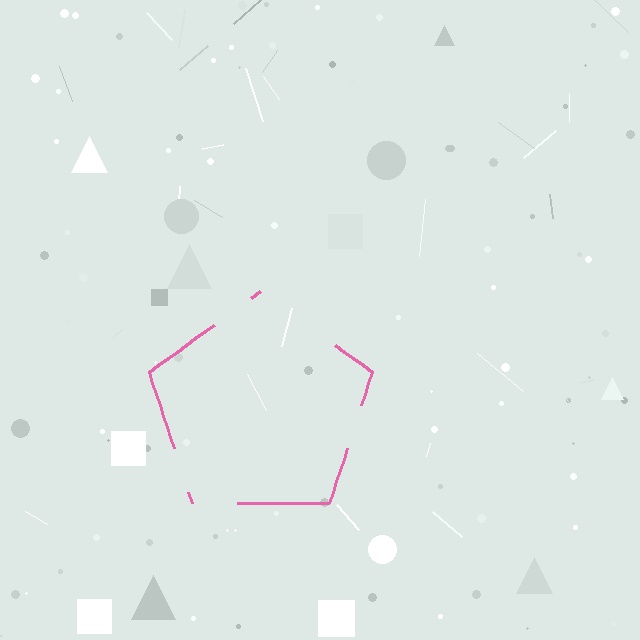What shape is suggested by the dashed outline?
The dashed outline suggests a pentagon.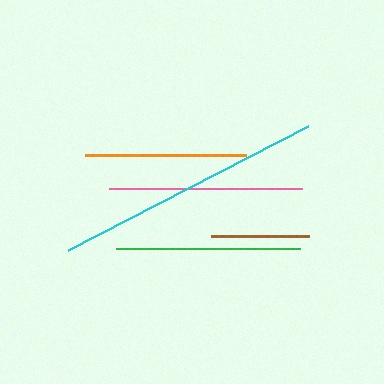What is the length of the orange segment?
The orange segment is approximately 161 pixels long.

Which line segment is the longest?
The cyan line is the longest at approximately 270 pixels.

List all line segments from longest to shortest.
From longest to shortest: cyan, pink, green, orange, brown.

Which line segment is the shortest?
The brown line is the shortest at approximately 98 pixels.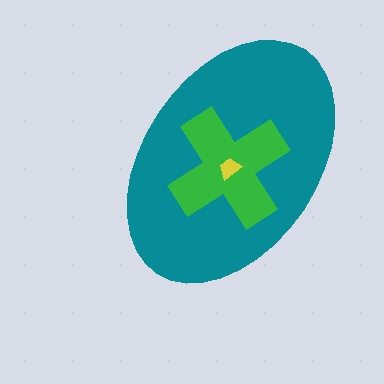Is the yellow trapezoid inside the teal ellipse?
Yes.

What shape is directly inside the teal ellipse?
The green cross.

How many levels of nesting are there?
3.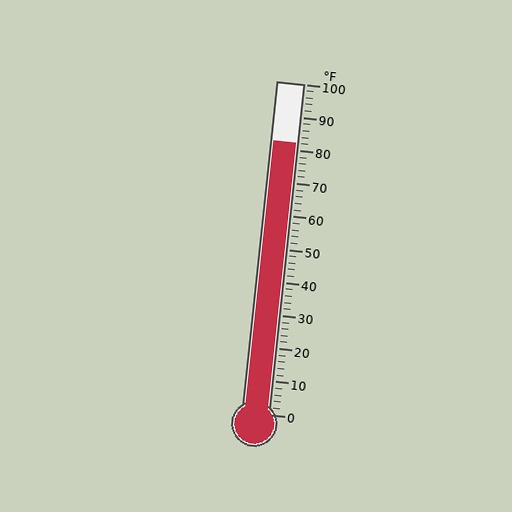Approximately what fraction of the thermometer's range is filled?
The thermometer is filled to approximately 80% of its range.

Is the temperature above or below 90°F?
The temperature is below 90°F.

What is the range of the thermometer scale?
The thermometer scale ranges from 0°F to 100°F.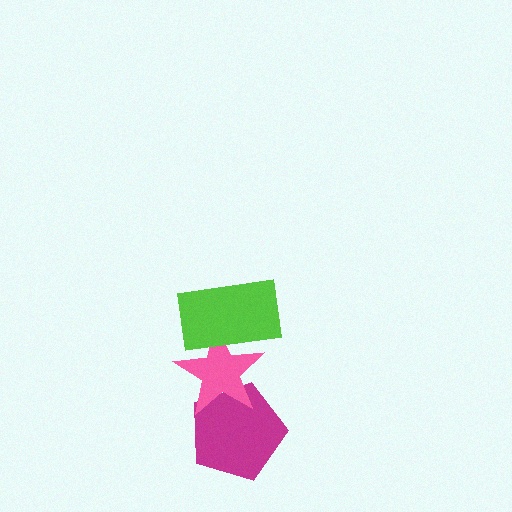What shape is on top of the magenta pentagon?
The pink star is on top of the magenta pentagon.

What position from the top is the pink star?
The pink star is 2nd from the top.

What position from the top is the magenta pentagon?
The magenta pentagon is 3rd from the top.